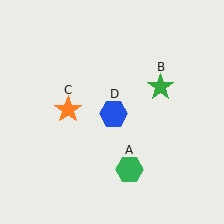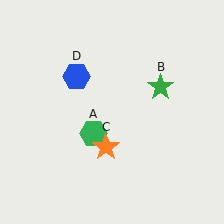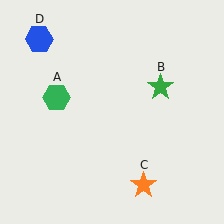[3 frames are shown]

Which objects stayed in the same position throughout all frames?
Green star (object B) remained stationary.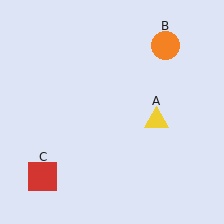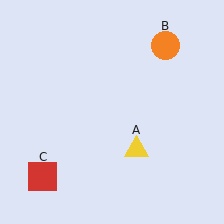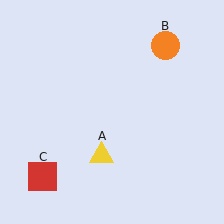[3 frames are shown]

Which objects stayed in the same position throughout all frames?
Orange circle (object B) and red square (object C) remained stationary.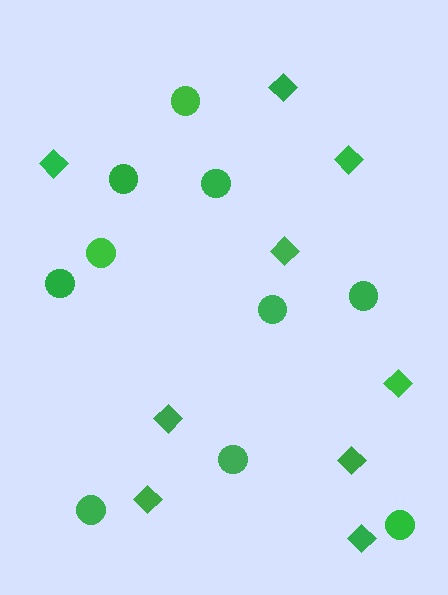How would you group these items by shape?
There are 2 groups: one group of diamonds (9) and one group of circles (10).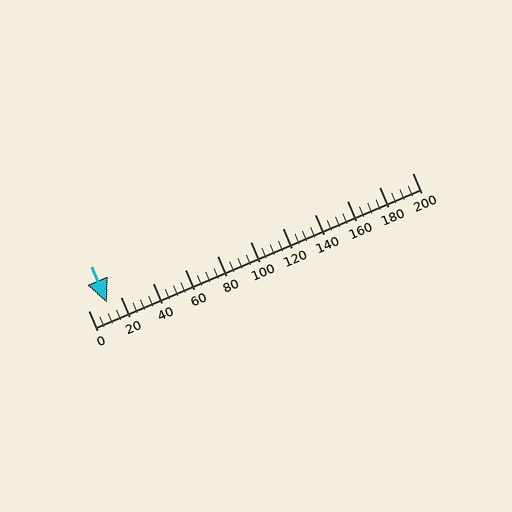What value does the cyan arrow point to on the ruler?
The cyan arrow points to approximately 12.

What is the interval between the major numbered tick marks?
The major tick marks are spaced 20 units apart.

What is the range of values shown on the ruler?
The ruler shows values from 0 to 200.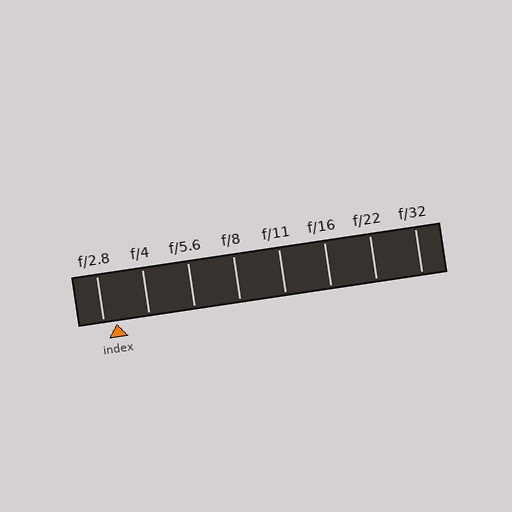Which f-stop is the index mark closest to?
The index mark is closest to f/2.8.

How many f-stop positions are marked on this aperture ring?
There are 8 f-stop positions marked.